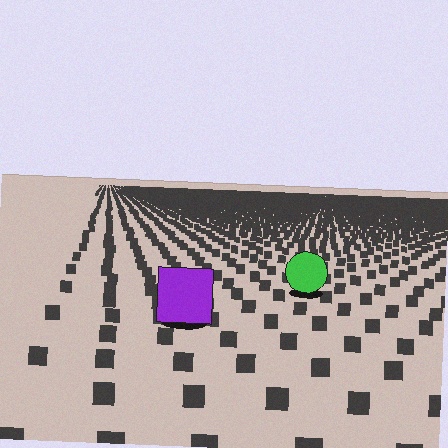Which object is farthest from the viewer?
The green circle is farthest from the viewer. It appears smaller and the ground texture around it is denser.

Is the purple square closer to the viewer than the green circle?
Yes. The purple square is closer — you can tell from the texture gradient: the ground texture is coarser near it.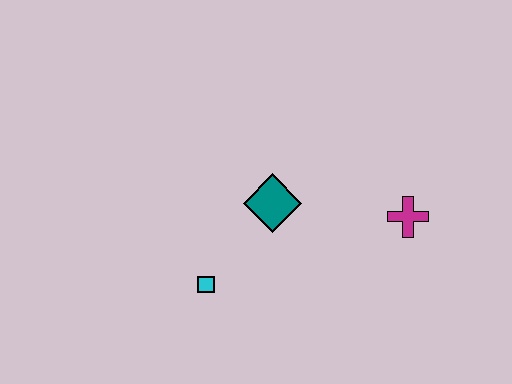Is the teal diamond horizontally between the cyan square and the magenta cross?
Yes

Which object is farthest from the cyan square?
The magenta cross is farthest from the cyan square.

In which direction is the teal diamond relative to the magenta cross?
The teal diamond is to the left of the magenta cross.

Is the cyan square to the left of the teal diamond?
Yes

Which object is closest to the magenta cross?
The teal diamond is closest to the magenta cross.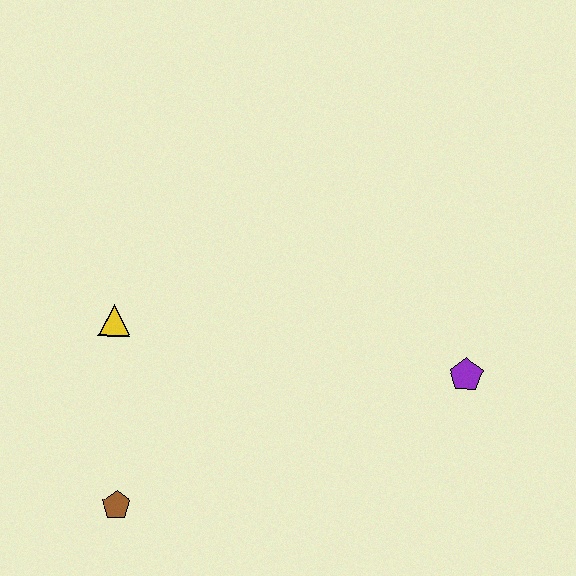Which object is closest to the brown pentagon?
The yellow triangle is closest to the brown pentagon.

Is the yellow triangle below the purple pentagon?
No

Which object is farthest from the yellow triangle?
The purple pentagon is farthest from the yellow triangle.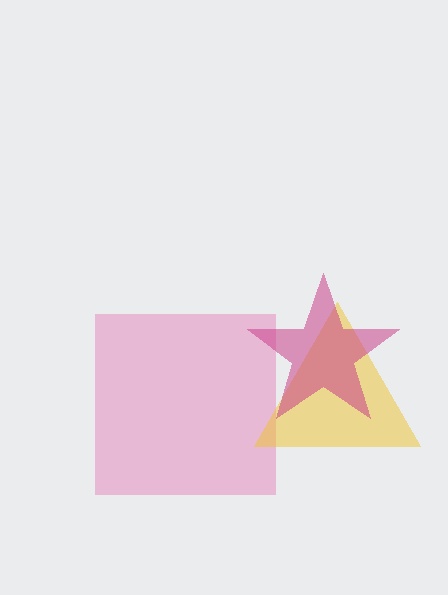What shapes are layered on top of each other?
The layered shapes are: a pink square, a yellow triangle, a magenta star.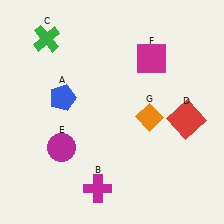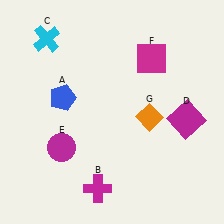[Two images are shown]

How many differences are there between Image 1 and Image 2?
There are 2 differences between the two images.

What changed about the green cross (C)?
In Image 1, C is green. In Image 2, it changed to cyan.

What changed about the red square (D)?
In Image 1, D is red. In Image 2, it changed to magenta.